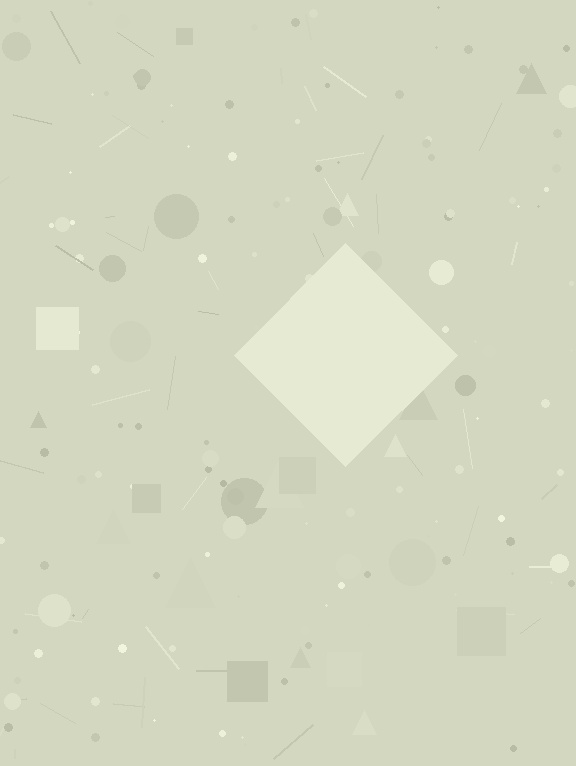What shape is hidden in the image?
A diamond is hidden in the image.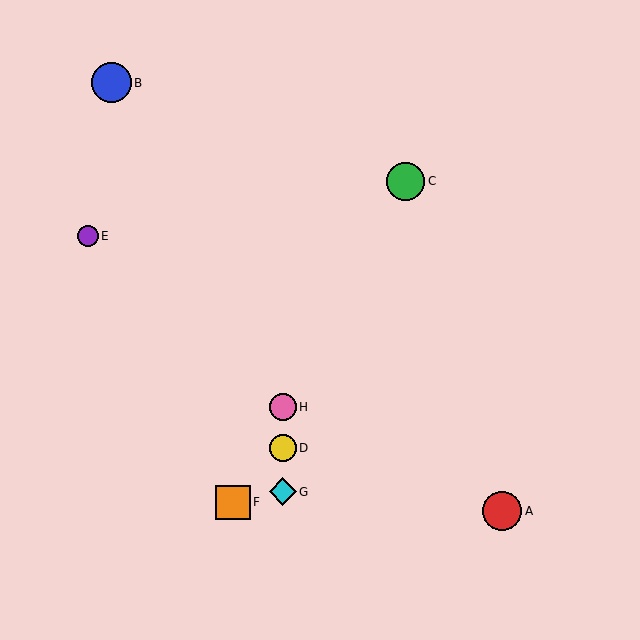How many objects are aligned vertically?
3 objects (D, G, H) are aligned vertically.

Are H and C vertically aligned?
No, H is at x≈283 and C is at x≈406.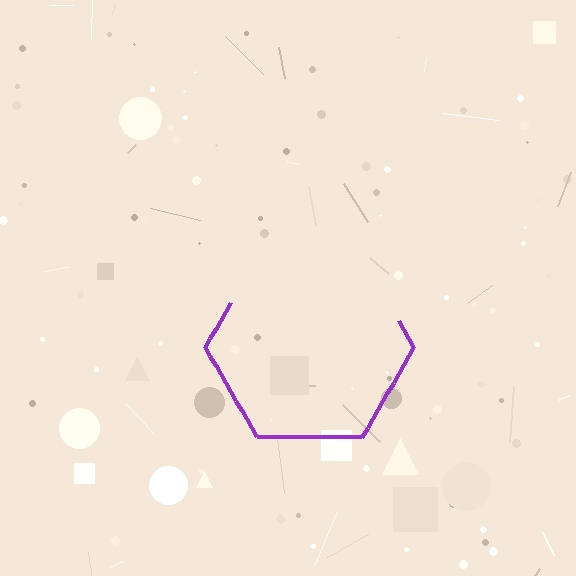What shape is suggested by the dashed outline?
The dashed outline suggests a hexagon.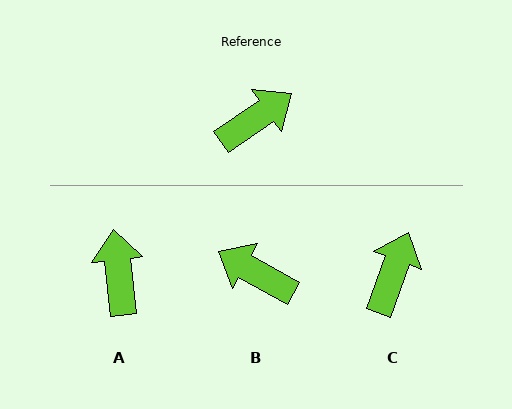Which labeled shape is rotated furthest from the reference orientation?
B, about 116 degrees away.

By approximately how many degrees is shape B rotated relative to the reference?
Approximately 116 degrees counter-clockwise.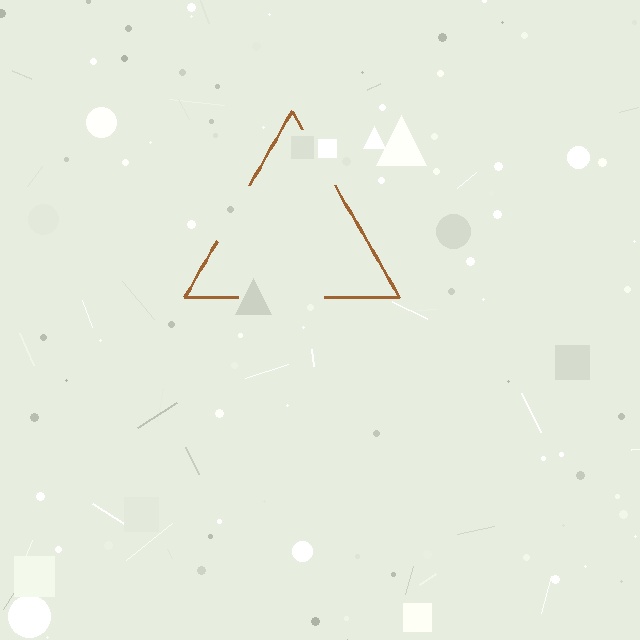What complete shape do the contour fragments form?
The contour fragments form a triangle.